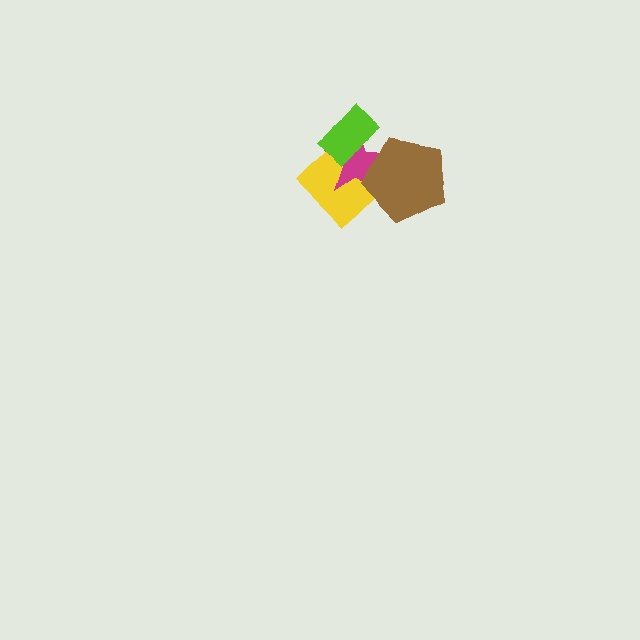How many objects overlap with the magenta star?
3 objects overlap with the magenta star.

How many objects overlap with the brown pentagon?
2 objects overlap with the brown pentagon.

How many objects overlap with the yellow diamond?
3 objects overlap with the yellow diamond.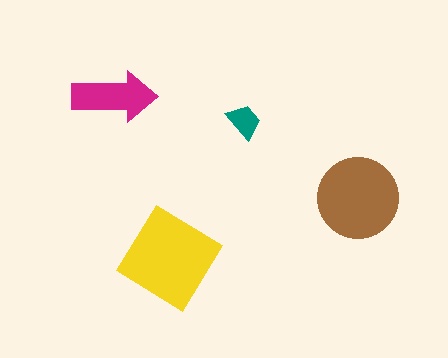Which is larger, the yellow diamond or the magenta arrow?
The yellow diamond.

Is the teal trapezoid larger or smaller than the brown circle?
Smaller.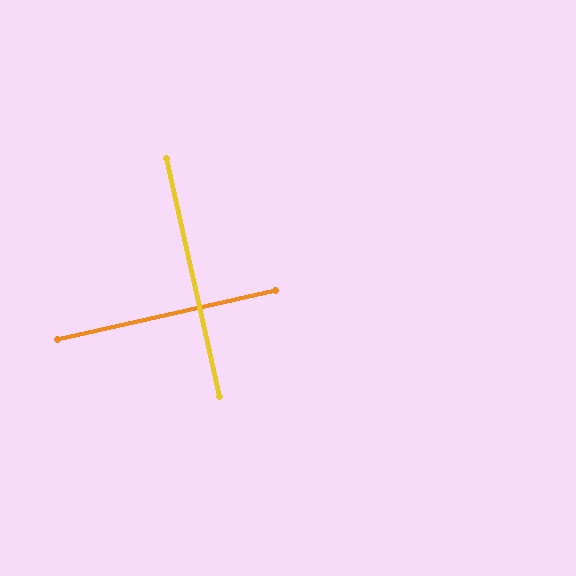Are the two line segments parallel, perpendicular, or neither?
Perpendicular — they meet at approximately 90°.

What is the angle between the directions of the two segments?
Approximately 90 degrees.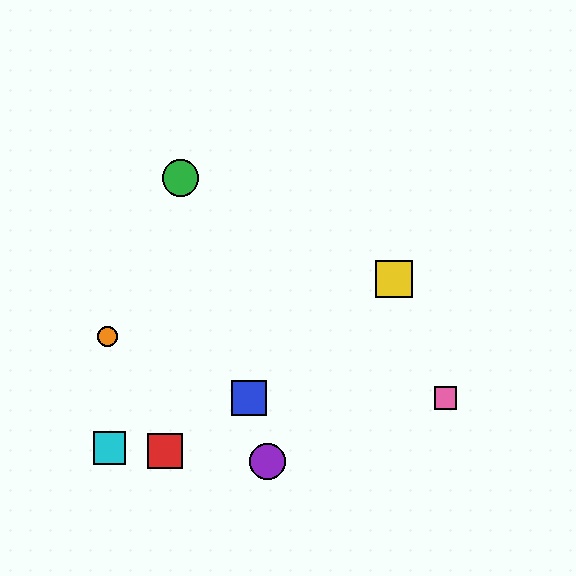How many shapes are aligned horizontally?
2 shapes (the blue square, the pink square) are aligned horizontally.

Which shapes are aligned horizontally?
The blue square, the pink square are aligned horizontally.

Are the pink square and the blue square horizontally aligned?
Yes, both are at y≈398.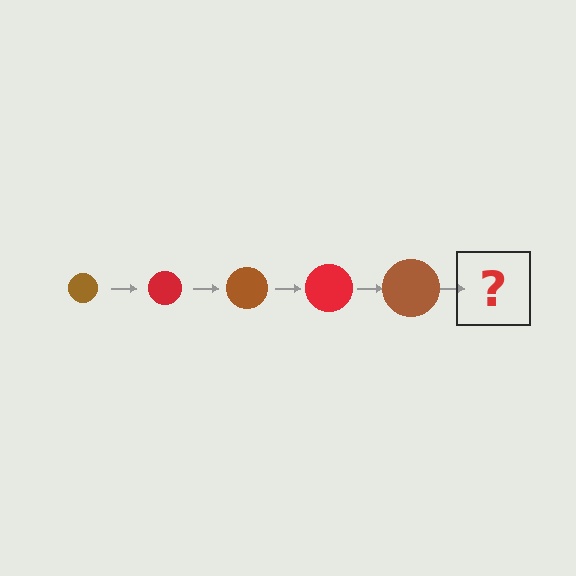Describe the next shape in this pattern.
It should be a red circle, larger than the previous one.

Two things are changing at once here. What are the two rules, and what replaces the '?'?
The two rules are that the circle grows larger each step and the color cycles through brown and red. The '?' should be a red circle, larger than the previous one.